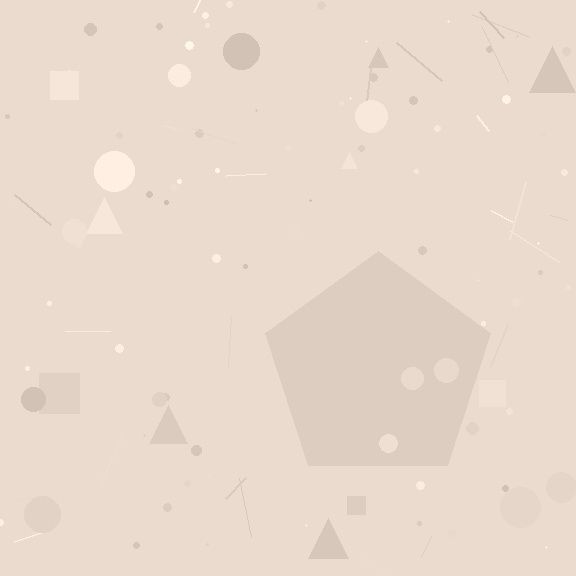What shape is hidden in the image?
A pentagon is hidden in the image.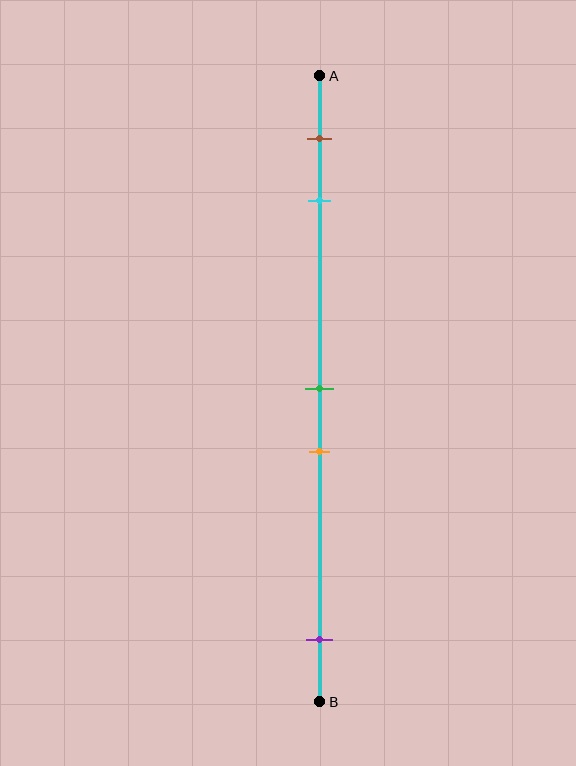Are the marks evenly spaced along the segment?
No, the marks are not evenly spaced.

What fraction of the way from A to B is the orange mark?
The orange mark is approximately 60% (0.6) of the way from A to B.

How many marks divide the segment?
There are 5 marks dividing the segment.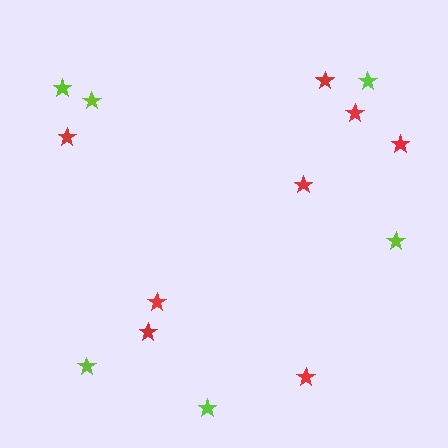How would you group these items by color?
There are 2 groups: one group of red stars (8) and one group of lime stars (6).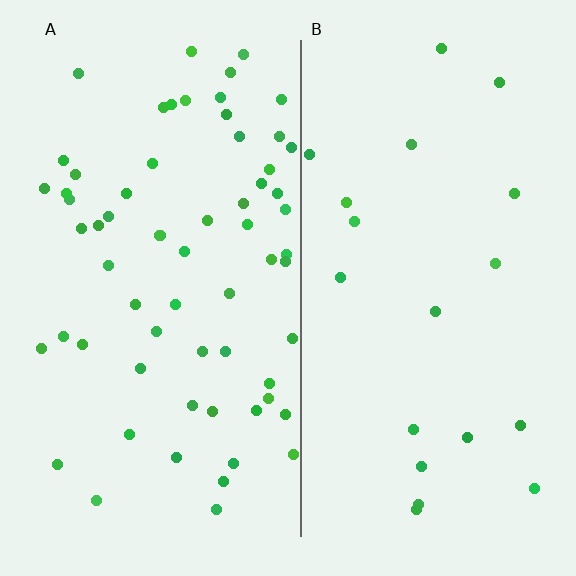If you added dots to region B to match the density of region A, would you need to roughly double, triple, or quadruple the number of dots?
Approximately triple.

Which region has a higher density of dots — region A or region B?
A (the left).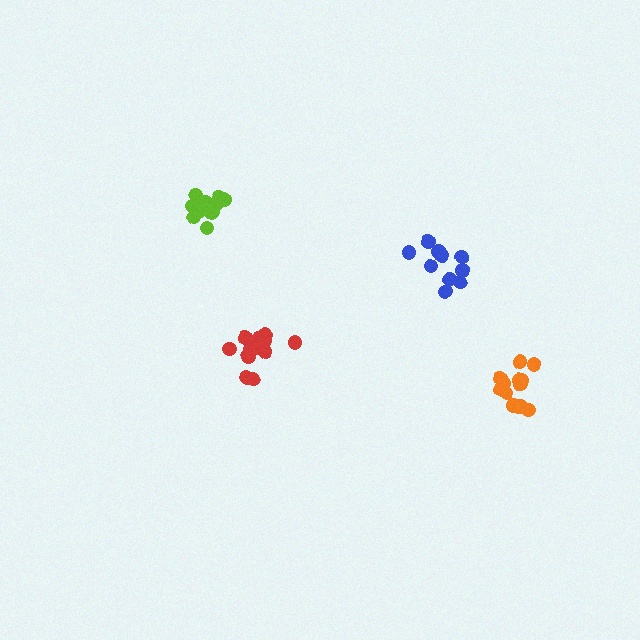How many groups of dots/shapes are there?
There are 4 groups.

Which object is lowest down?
The orange cluster is bottommost.